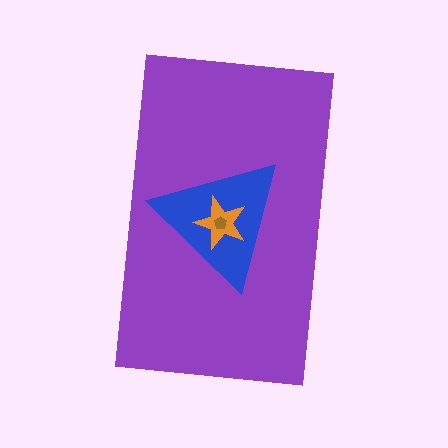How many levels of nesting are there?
4.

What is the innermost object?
The brown pentagon.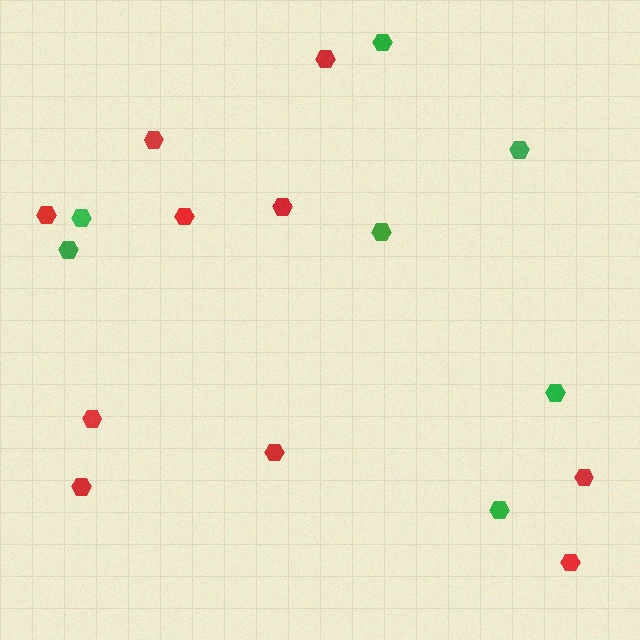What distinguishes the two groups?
There are 2 groups: one group of red hexagons (10) and one group of green hexagons (7).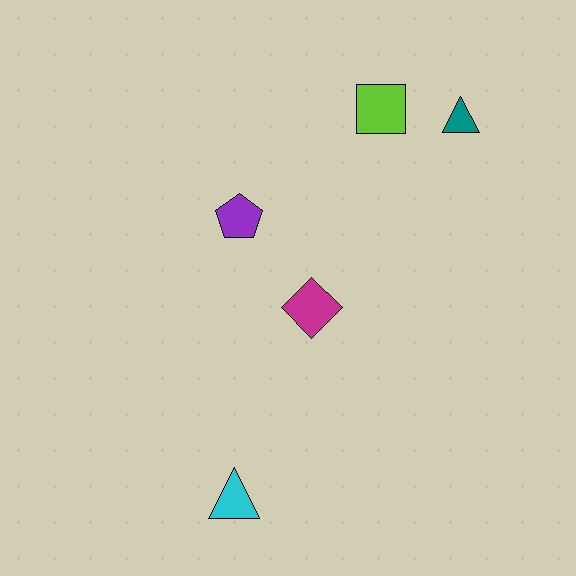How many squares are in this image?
There is 1 square.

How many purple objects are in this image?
There is 1 purple object.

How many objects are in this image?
There are 5 objects.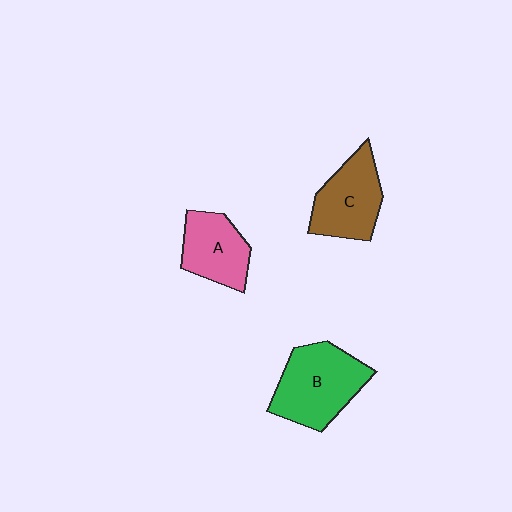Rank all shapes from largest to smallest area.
From largest to smallest: B (green), C (brown), A (pink).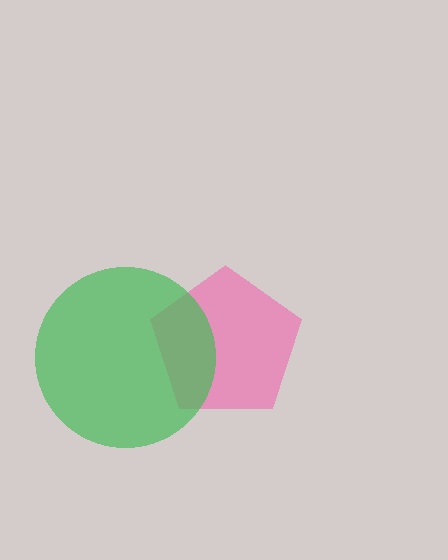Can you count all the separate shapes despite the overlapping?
Yes, there are 2 separate shapes.